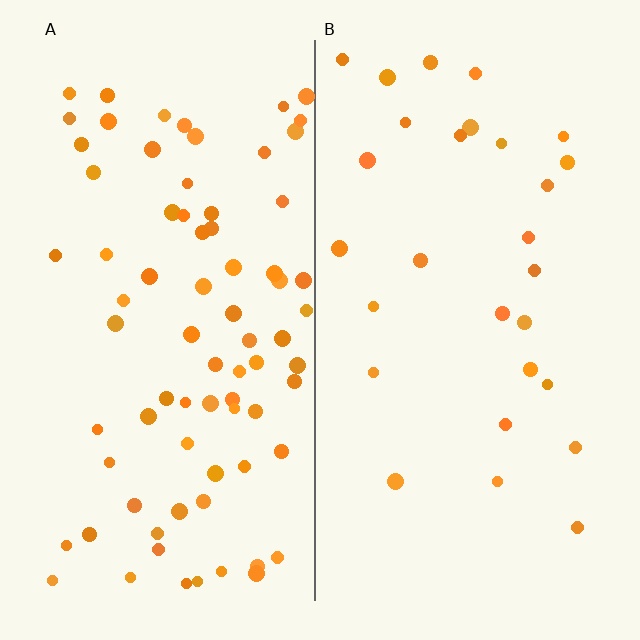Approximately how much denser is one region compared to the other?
Approximately 2.7× — region A over region B.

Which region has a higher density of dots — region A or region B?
A (the left).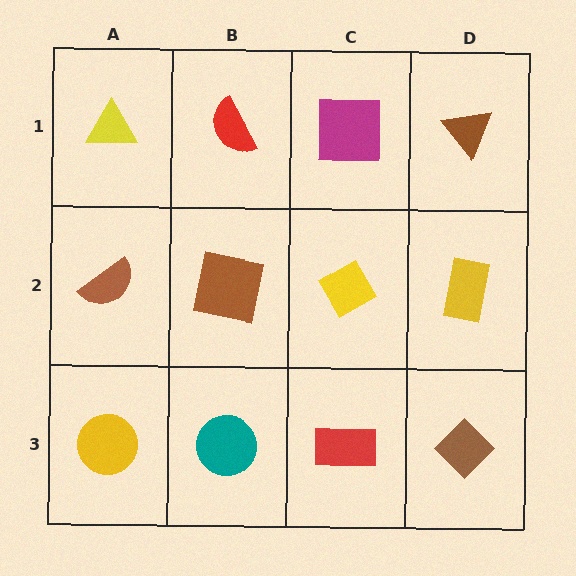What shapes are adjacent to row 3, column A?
A brown semicircle (row 2, column A), a teal circle (row 3, column B).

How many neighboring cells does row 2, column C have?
4.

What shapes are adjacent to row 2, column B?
A red semicircle (row 1, column B), a teal circle (row 3, column B), a brown semicircle (row 2, column A), a yellow diamond (row 2, column C).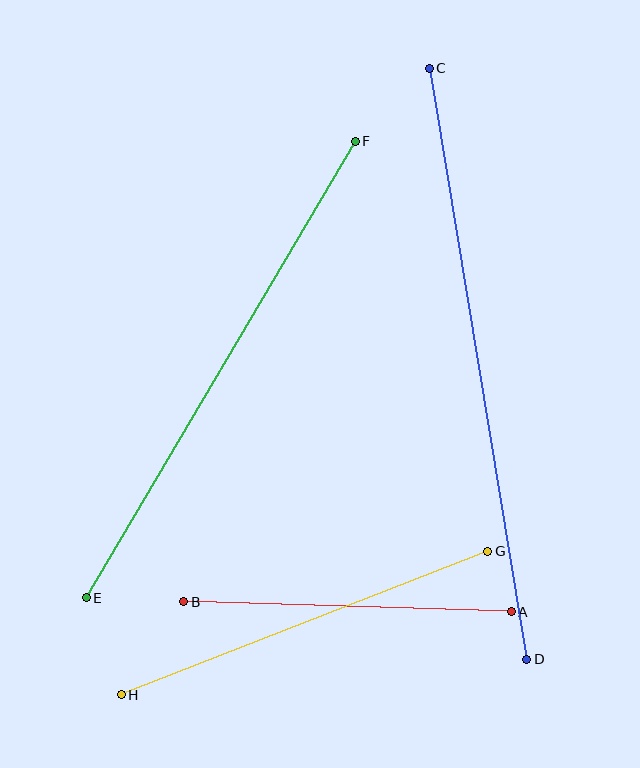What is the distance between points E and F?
The distance is approximately 530 pixels.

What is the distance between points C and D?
The distance is approximately 599 pixels.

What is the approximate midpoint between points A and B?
The midpoint is at approximately (347, 607) pixels.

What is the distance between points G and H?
The distance is approximately 394 pixels.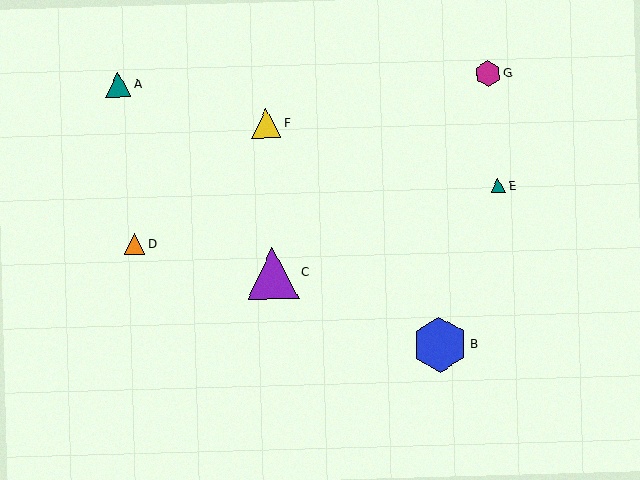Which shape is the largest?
The blue hexagon (labeled B) is the largest.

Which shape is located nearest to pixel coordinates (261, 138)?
The yellow triangle (labeled F) at (266, 124) is nearest to that location.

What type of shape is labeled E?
Shape E is a teal triangle.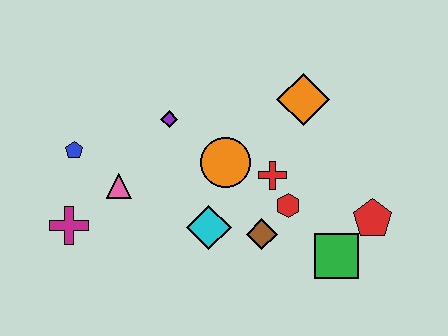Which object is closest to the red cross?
The red hexagon is closest to the red cross.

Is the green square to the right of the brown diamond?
Yes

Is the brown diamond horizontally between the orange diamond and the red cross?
No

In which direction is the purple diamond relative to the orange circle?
The purple diamond is to the left of the orange circle.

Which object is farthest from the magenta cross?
The red pentagon is farthest from the magenta cross.